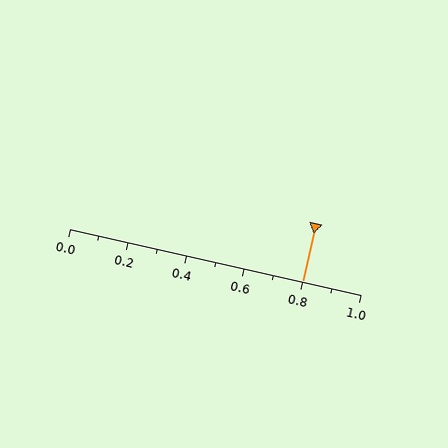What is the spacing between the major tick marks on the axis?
The major ticks are spaced 0.2 apart.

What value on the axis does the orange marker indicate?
The marker indicates approximately 0.8.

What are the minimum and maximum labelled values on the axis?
The axis runs from 0.0 to 1.0.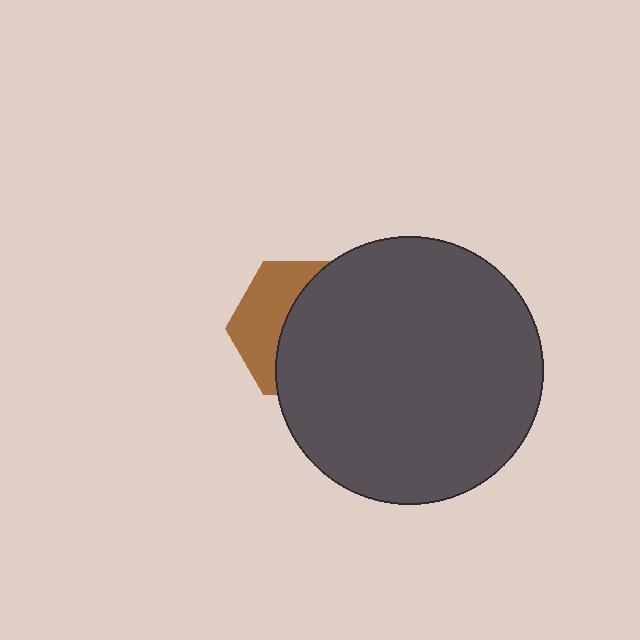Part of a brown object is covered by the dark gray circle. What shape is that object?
It is a hexagon.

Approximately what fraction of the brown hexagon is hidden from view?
Roughly 61% of the brown hexagon is hidden behind the dark gray circle.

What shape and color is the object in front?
The object in front is a dark gray circle.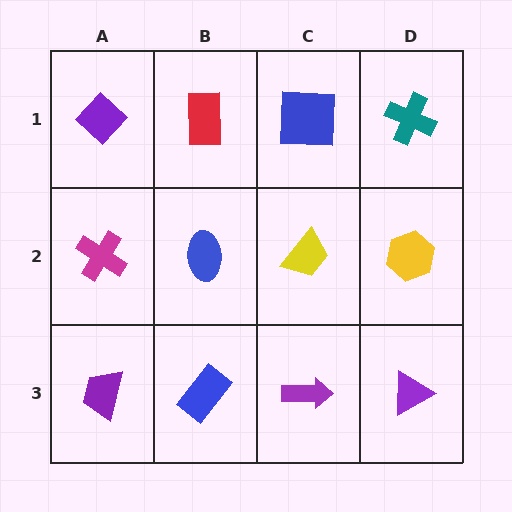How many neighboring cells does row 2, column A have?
3.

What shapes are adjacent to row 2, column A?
A purple diamond (row 1, column A), a purple trapezoid (row 3, column A), a blue ellipse (row 2, column B).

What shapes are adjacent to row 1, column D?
A yellow hexagon (row 2, column D), a blue square (row 1, column C).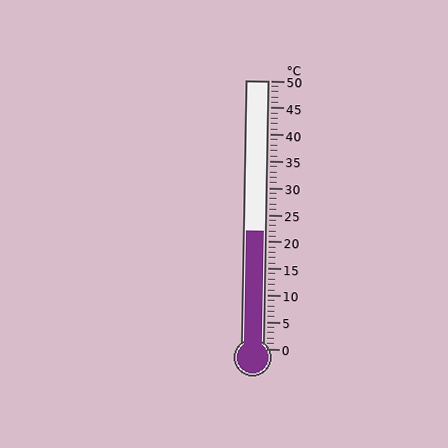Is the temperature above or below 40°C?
The temperature is below 40°C.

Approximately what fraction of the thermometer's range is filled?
The thermometer is filled to approximately 45% of its range.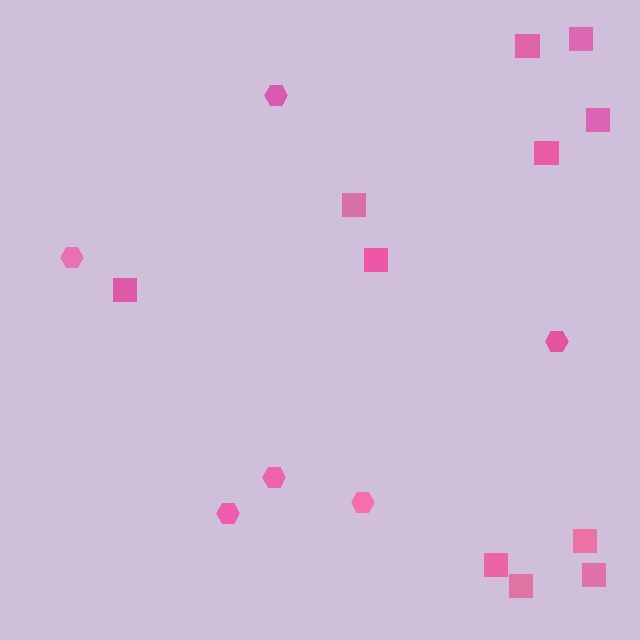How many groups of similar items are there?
There are 2 groups: one group of hexagons (6) and one group of squares (11).